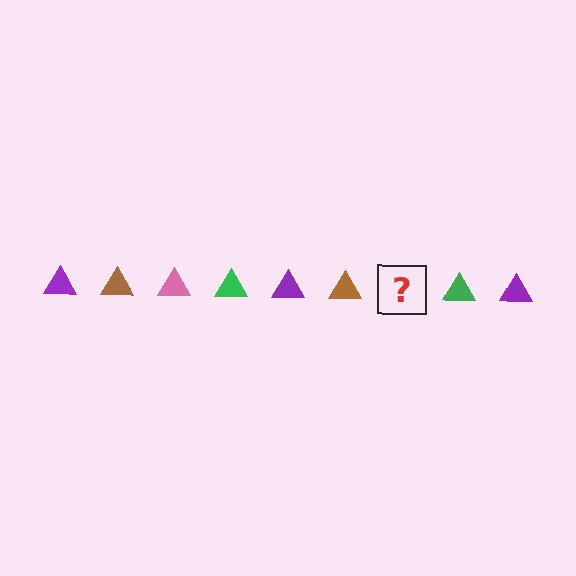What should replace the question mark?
The question mark should be replaced with a pink triangle.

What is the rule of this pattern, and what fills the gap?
The rule is that the pattern cycles through purple, brown, pink, green triangles. The gap should be filled with a pink triangle.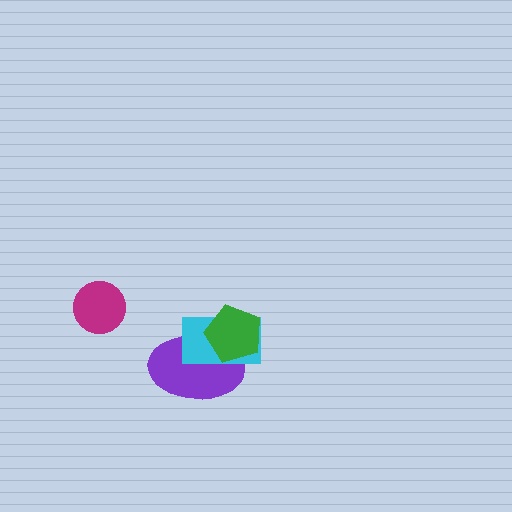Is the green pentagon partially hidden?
No, no other shape covers it.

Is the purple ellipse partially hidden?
Yes, it is partially covered by another shape.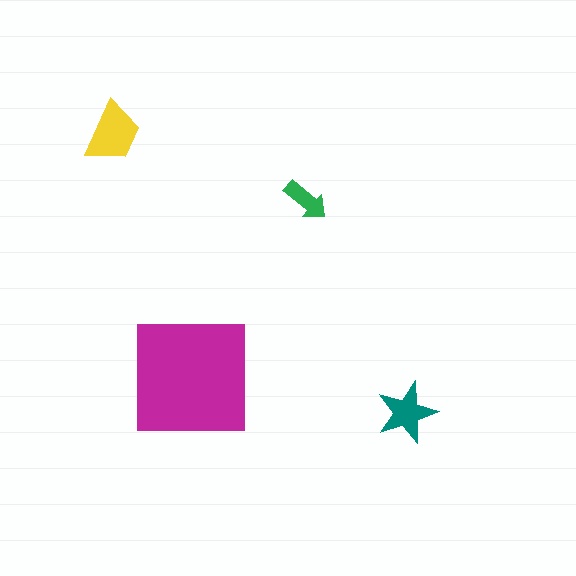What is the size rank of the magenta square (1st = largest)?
1st.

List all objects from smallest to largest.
The green arrow, the teal star, the yellow trapezoid, the magenta square.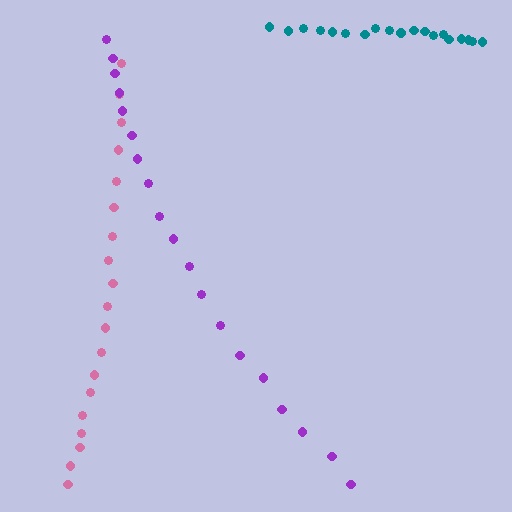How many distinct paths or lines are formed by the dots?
There are 3 distinct paths.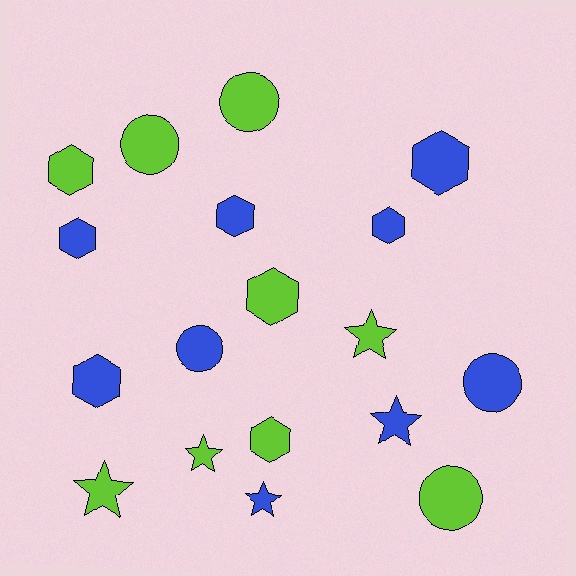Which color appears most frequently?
Lime, with 9 objects.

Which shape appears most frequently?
Hexagon, with 8 objects.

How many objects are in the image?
There are 18 objects.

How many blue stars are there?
There are 2 blue stars.